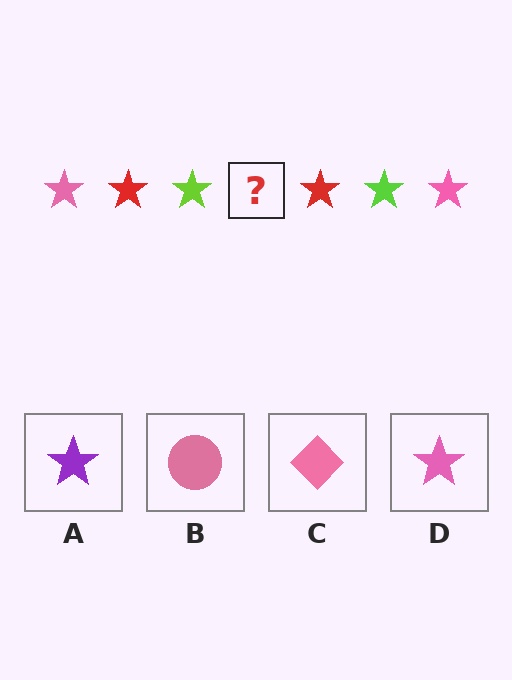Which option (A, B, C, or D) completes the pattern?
D.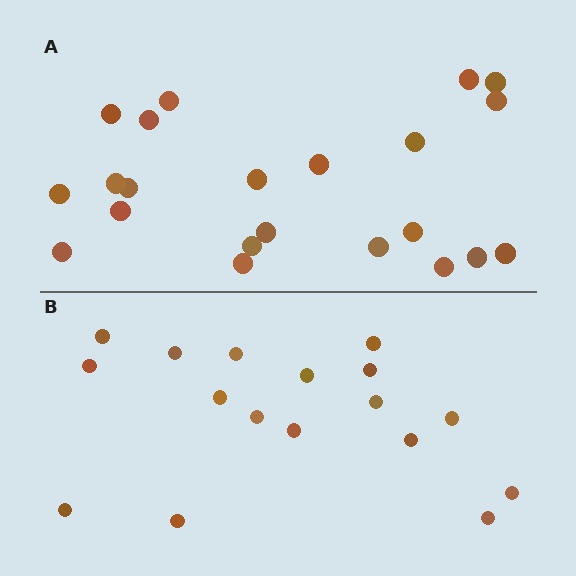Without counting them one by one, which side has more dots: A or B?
Region A (the top region) has more dots.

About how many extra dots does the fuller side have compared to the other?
Region A has about 5 more dots than region B.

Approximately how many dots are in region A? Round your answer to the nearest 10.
About 20 dots. (The exact count is 22, which rounds to 20.)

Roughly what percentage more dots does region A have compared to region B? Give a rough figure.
About 30% more.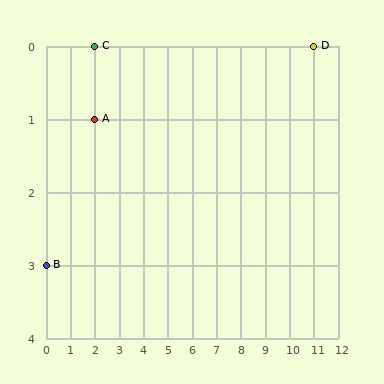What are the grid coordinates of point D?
Point D is at grid coordinates (11, 0).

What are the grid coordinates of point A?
Point A is at grid coordinates (2, 1).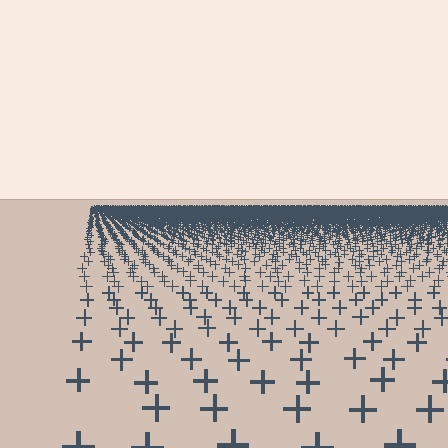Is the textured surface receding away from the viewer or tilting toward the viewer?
The surface is receding away from the viewer. Texture elements get smaller and denser toward the top.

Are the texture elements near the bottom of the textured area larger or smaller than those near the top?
Larger. Near the bottom, elements are closer to the viewer and appear at a bigger on-screen size.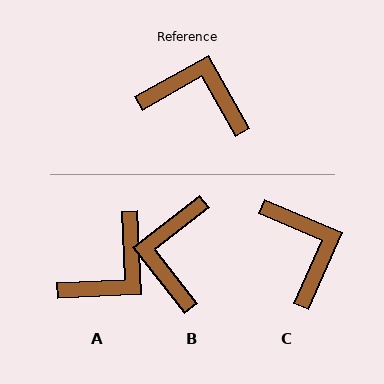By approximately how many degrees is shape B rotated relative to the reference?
Approximately 99 degrees counter-clockwise.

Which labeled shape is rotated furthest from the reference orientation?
A, about 117 degrees away.